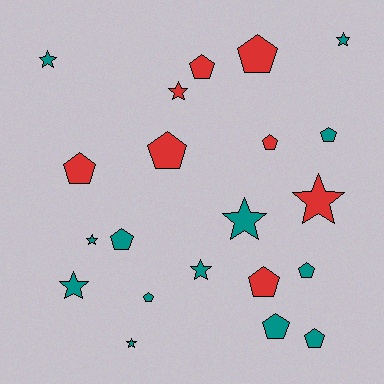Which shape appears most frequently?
Pentagon, with 12 objects.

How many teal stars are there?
There are 7 teal stars.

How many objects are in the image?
There are 21 objects.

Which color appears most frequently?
Teal, with 13 objects.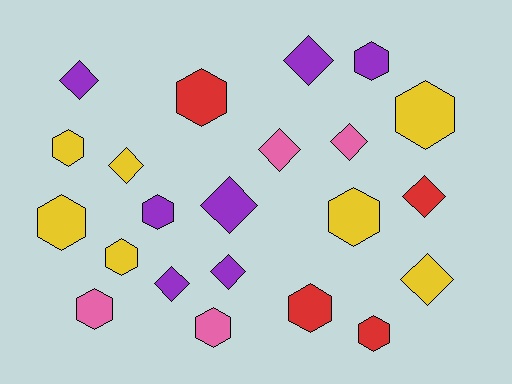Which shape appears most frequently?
Hexagon, with 12 objects.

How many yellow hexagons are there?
There are 5 yellow hexagons.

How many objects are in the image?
There are 22 objects.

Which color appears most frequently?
Yellow, with 7 objects.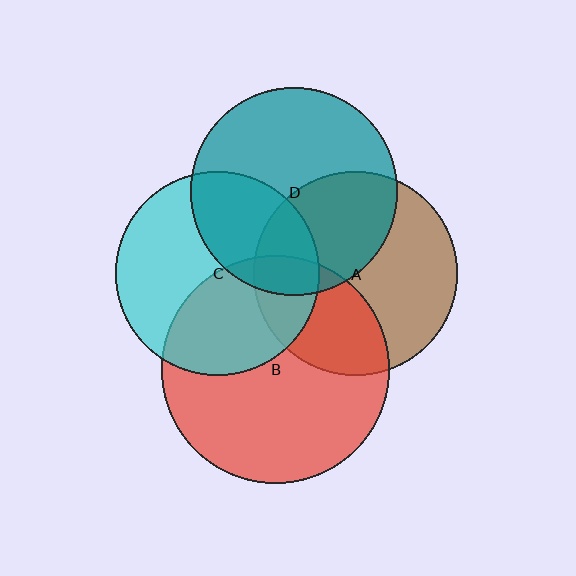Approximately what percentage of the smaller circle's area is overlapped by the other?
Approximately 20%.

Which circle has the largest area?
Circle B (red).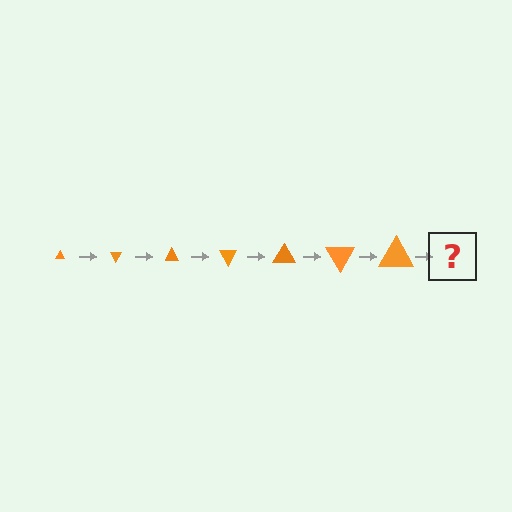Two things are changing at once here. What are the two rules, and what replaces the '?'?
The two rules are that the triangle grows larger each step and it rotates 60 degrees each step. The '?' should be a triangle, larger than the previous one and rotated 420 degrees from the start.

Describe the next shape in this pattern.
It should be a triangle, larger than the previous one and rotated 420 degrees from the start.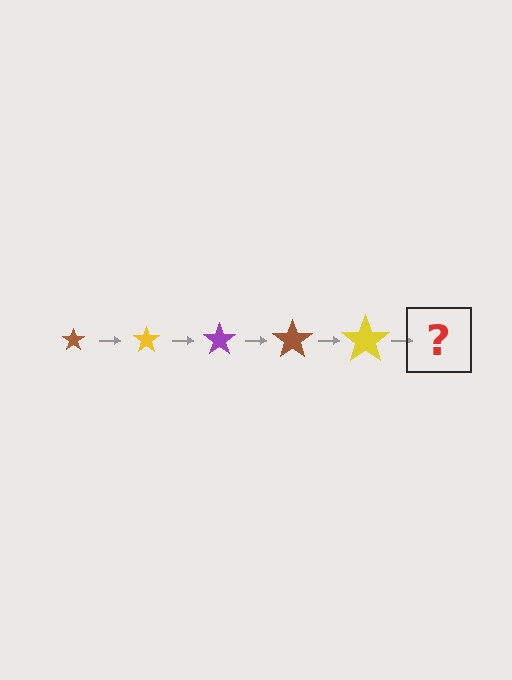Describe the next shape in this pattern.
It should be a purple star, larger than the previous one.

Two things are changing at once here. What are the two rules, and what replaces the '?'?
The two rules are that the star grows larger each step and the color cycles through brown, yellow, and purple. The '?' should be a purple star, larger than the previous one.